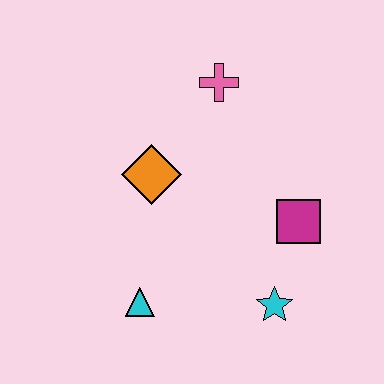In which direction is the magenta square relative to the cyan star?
The magenta square is above the cyan star.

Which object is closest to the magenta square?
The cyan star is closest to the magenta square.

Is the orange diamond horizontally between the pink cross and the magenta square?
No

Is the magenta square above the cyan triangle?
Yes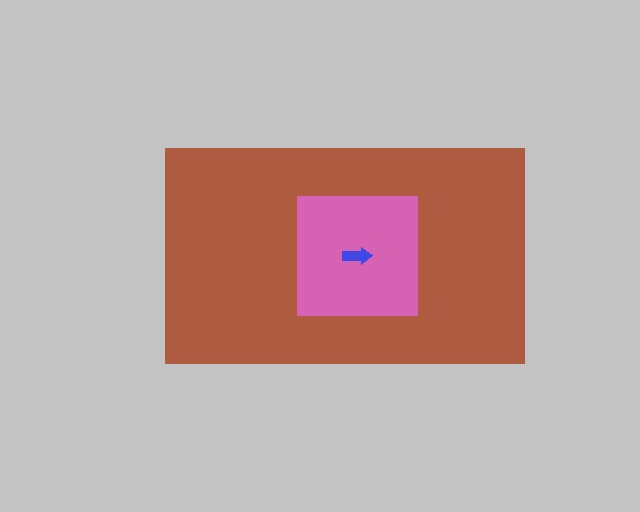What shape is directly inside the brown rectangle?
The pink square.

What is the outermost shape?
The brown rectangle.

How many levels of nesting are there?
3.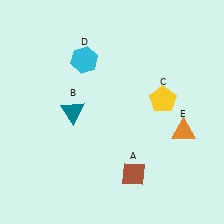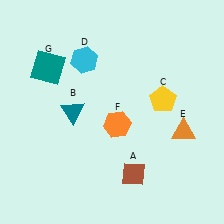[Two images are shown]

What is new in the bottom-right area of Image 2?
An orange hexagon (F) was added in the bottom-right area of Image 2.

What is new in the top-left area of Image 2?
A teal square (G) was added in the top-left area of Image 2.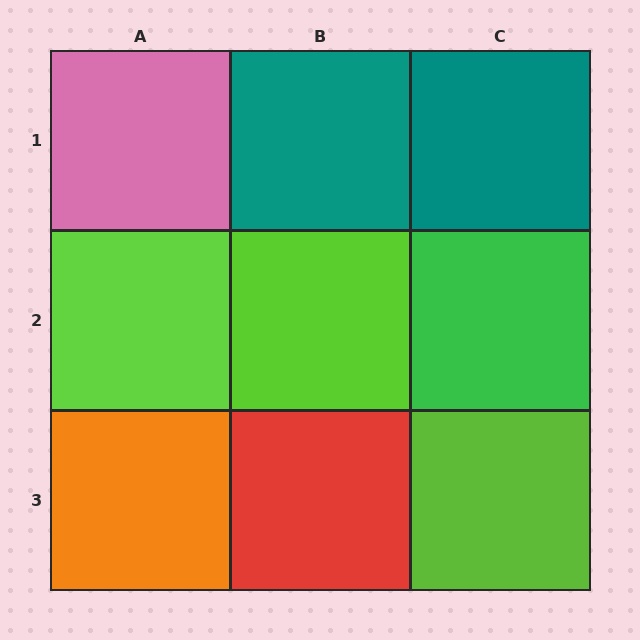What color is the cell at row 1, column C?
Teal.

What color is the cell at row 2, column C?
Green.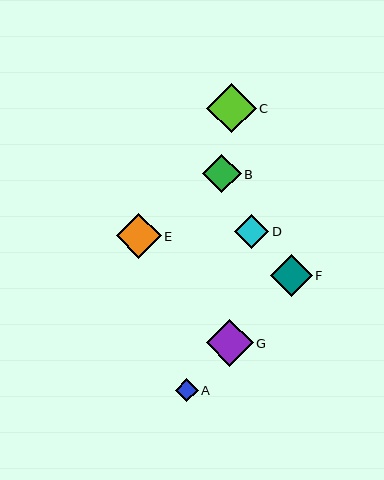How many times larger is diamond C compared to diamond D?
Diamond C is approximately 1.4 times the size of diamond D.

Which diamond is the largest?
Diamond C is the largest with a size of approximately 50 pixels.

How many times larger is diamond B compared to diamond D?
Diamond B is approximately 1.1 times the size of diamond D.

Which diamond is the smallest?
Diamond A is the smallest with a size of approximately 23 pixels.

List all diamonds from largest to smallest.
From largest to smallest: C, G, E, F, B, D, A.